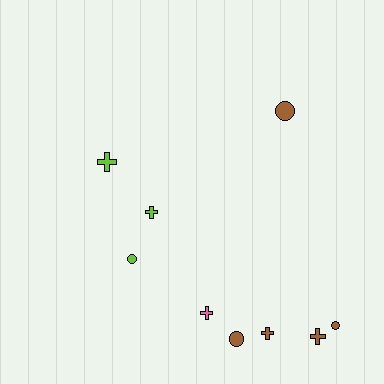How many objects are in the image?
There are 9 objects.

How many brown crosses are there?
There are 2 brown crosses.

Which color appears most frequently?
Brown, with 5 objects.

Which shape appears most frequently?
Cross, with 5 objects.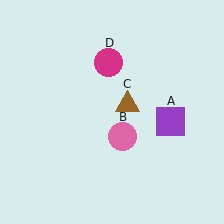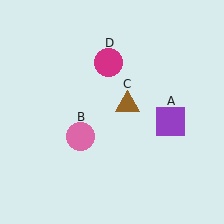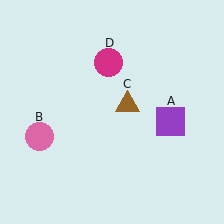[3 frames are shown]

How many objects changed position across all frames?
1 object changed position: pink circle (object B).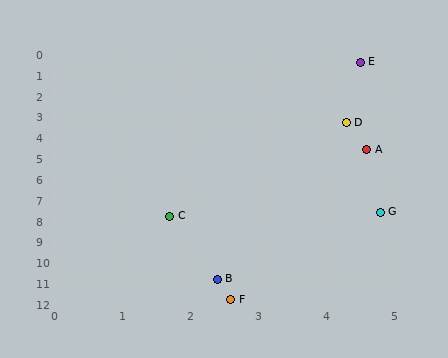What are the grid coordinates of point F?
Point F is at approximately (2.6, 11.8).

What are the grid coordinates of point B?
Point B is at approximately (2.4, 10.8).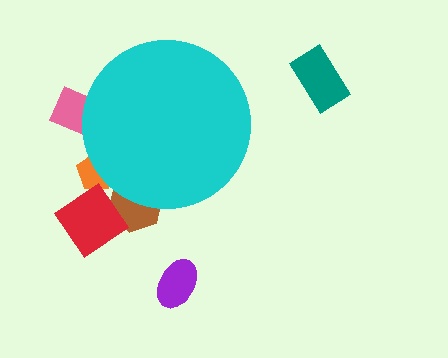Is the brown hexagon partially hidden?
Yes, the brown hexagon is partially hidden behind the cyan circle.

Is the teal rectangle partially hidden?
No, the teal rectangle is fully visible.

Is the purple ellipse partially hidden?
No, the purple ellipse is fully visible.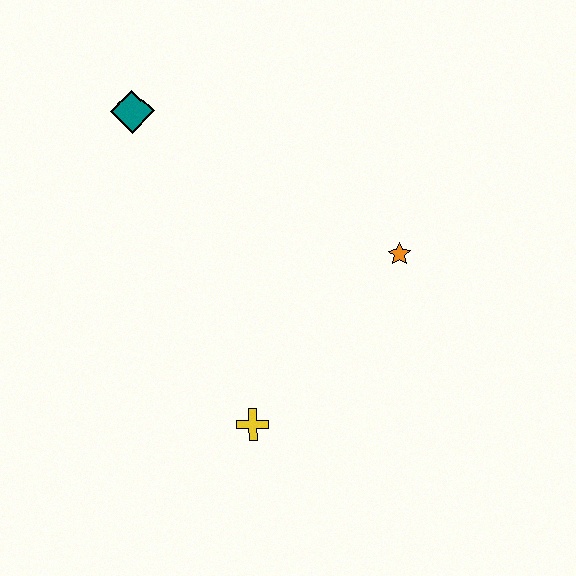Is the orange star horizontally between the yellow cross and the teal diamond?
No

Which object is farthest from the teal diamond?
The yellow cross is farthest from the teal diamond.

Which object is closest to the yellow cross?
The orange star is closest to the yellow cross.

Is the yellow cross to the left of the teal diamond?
No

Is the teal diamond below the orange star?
No